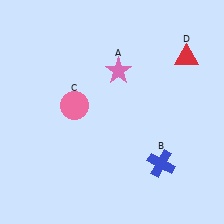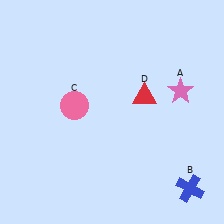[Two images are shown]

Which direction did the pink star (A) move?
The pink star (A) moved right.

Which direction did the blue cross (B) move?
The blue cross (B) moved right.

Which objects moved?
The objects that moved are: the pink star (A), the blue cross (B), the red triangle (D).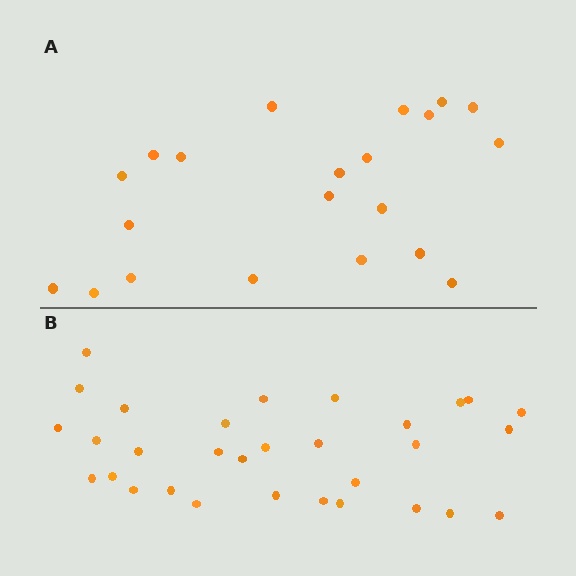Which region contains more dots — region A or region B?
Region B (the bottom region) has more dots.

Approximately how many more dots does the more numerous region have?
Region B has roughly 10 or so more dots than region A.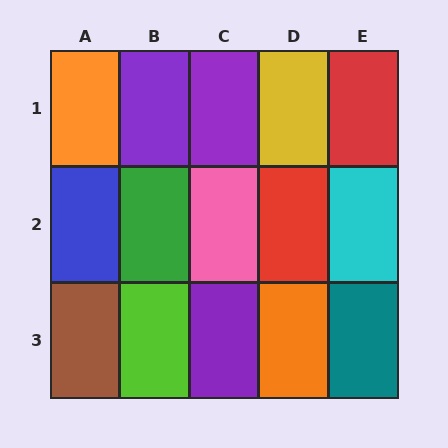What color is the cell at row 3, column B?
Lime.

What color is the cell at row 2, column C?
Pink.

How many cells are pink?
1 cell is pink.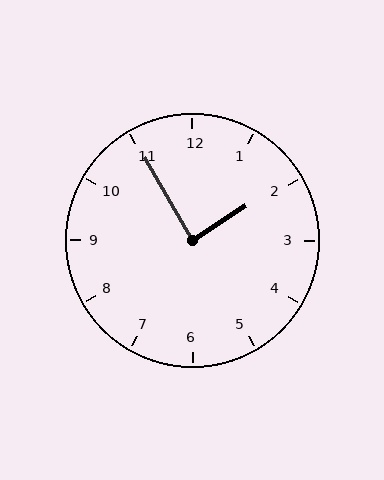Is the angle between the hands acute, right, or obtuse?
It is right.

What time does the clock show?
1:55.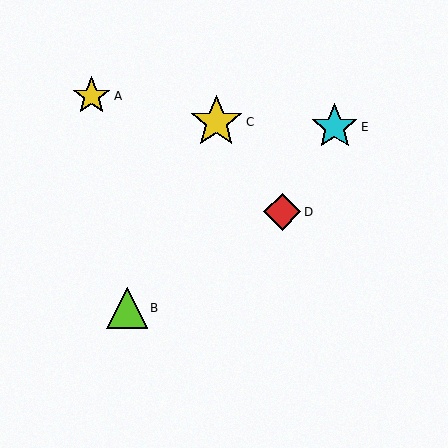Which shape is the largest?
The yellow star (labeled C) is the largest.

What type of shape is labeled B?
Shape B is a lime triangle.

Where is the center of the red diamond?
The center of the red diamond is at (282, 212).